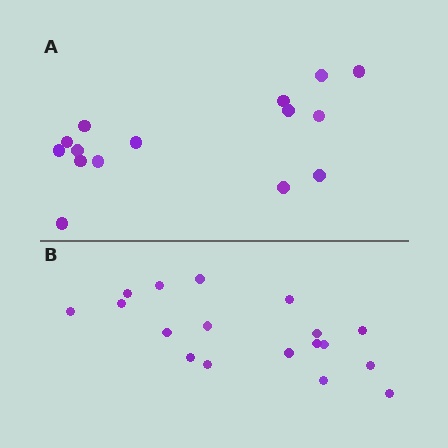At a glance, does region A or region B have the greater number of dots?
Region B (the bottom region) has more dots.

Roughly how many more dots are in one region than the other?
Region B has just a few more — roughly 2 or 3 more dots than region A.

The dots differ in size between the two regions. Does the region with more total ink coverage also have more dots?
No. Region A has more total ink coverage because its dots are larger, but region B actually contains more individual dots. Total area can be misleading — the number of items is what matters here.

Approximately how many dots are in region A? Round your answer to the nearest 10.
About 20 dots. (The exact count is 15, which rounds to 20.)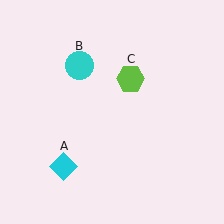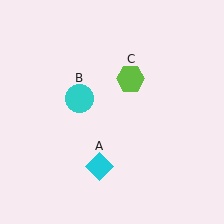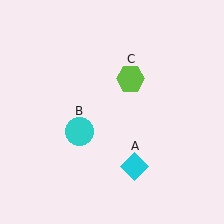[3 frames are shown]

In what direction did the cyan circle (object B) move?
The cyan circle (object B) moved down.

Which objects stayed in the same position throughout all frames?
Lime hexagon (object C) remained stationary.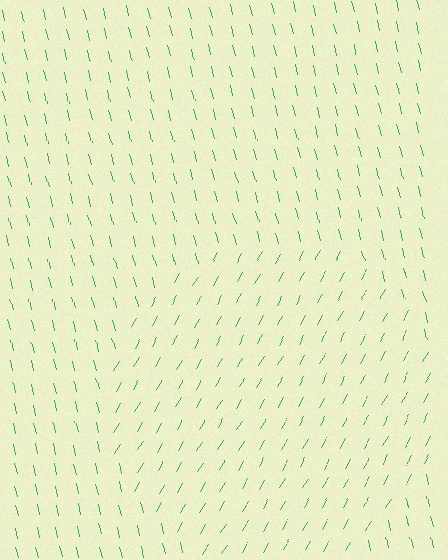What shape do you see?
I see a circle.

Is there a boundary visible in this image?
Yes, there is a texture boundary formed by a change in line orientation.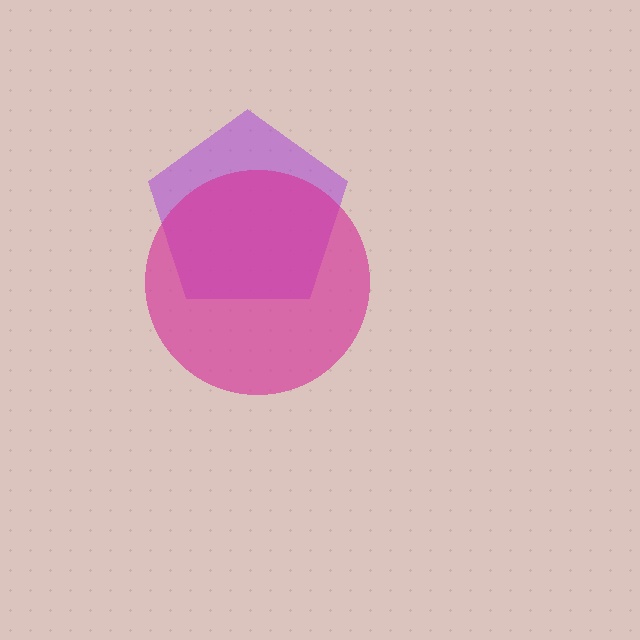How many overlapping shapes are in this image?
There are 2 overlapping shapes in the image.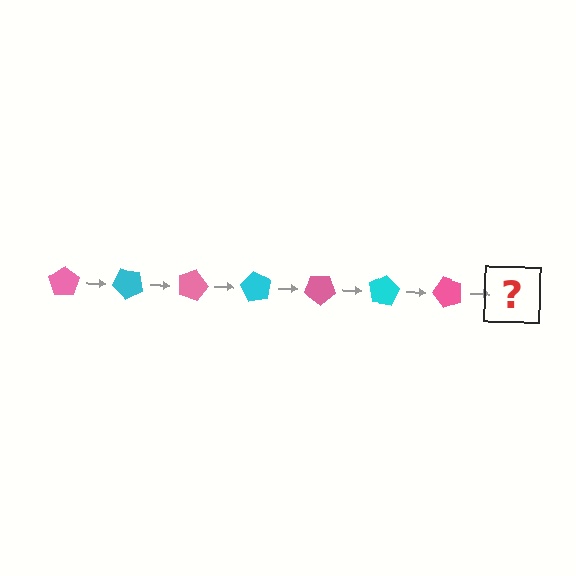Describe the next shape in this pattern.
It should be a cyan pentagon, rotated 315 degrees from the start.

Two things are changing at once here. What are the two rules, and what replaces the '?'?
The two rules are that it rotates 45 degrees each step and the color cycles through pink and cyan. The '?' should be a cyan pentagon, rotated 315 degrees from the start.